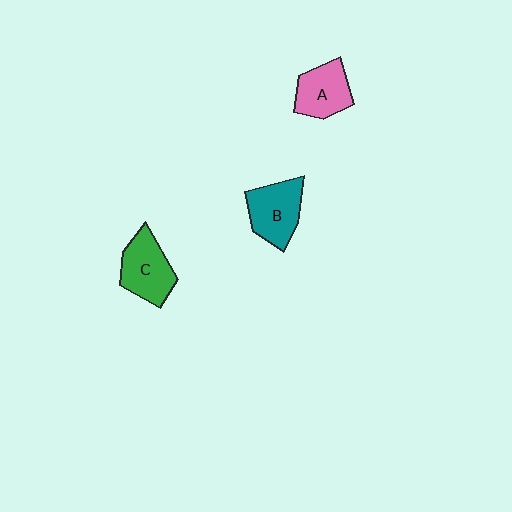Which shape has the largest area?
Shape C (green).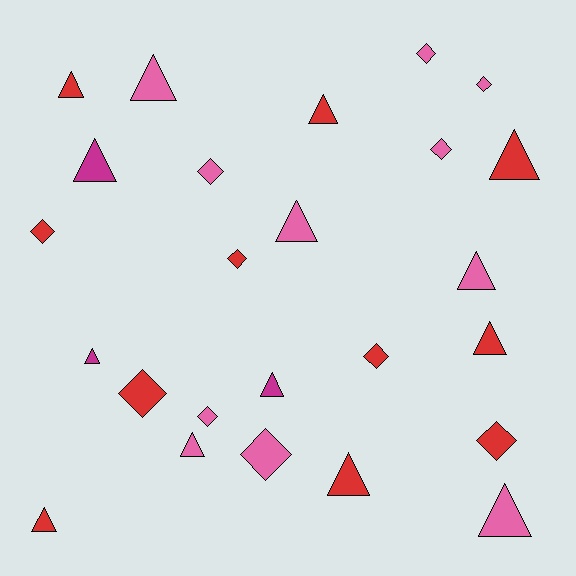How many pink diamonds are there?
There are 6 pink diamonds.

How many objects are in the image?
There are 25 objects.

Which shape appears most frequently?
Triangle, with 14 objects.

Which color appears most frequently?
Pink, with 11 objects.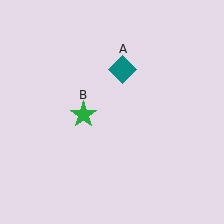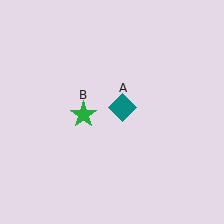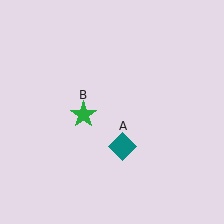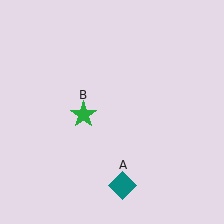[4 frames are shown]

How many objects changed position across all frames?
1 object changed position: teal diamond (object A).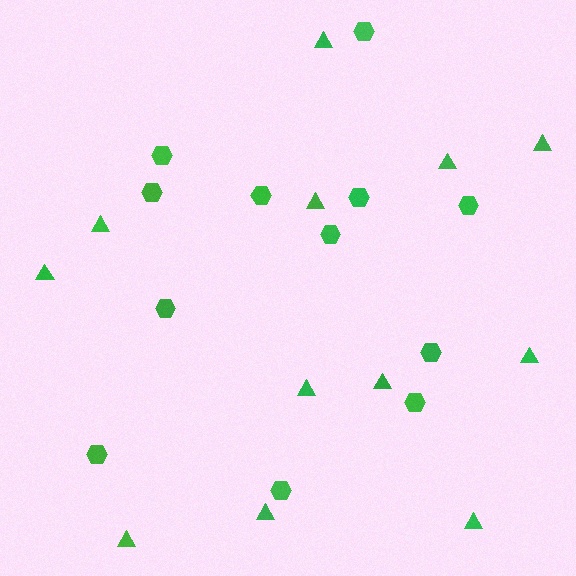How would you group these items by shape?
There are 2 groups: one group of triangles (12) and one group of hexagons (12).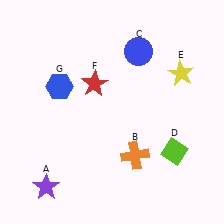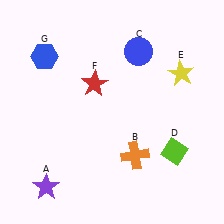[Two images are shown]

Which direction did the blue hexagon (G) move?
The blue hexagon (G) moved up.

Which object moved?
The blue hexagon (G) moved up.